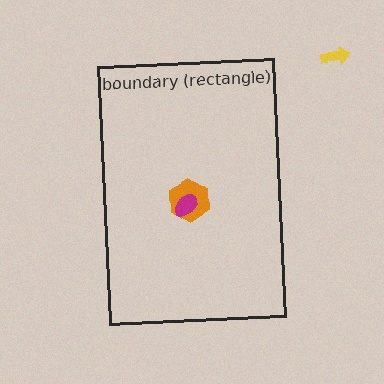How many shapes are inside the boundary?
2 inside, 1 outside.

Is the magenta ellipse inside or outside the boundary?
Inside.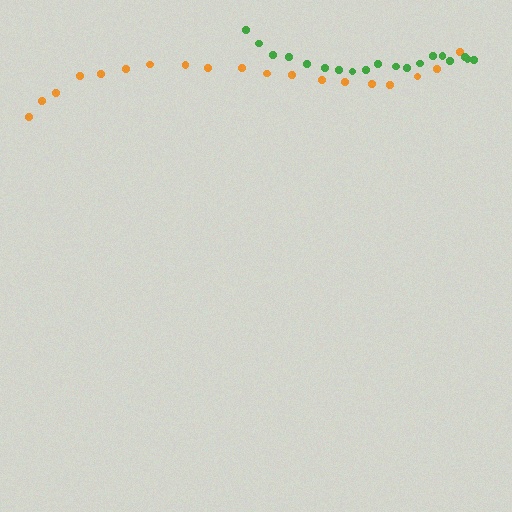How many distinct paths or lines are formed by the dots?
There are 2 distinct paths.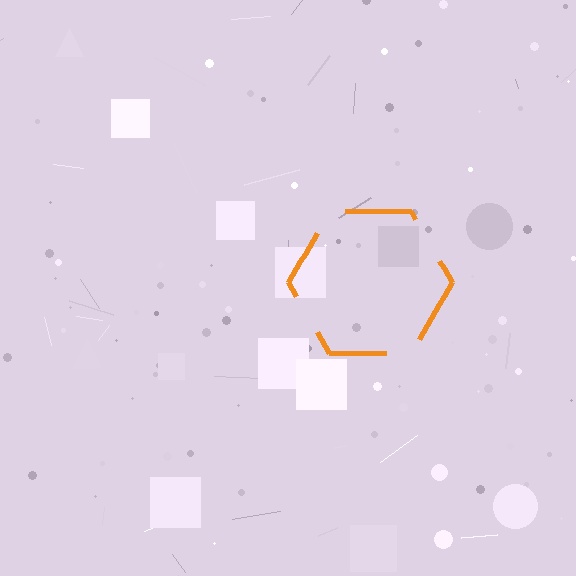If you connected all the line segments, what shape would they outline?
They would outline a hexagon.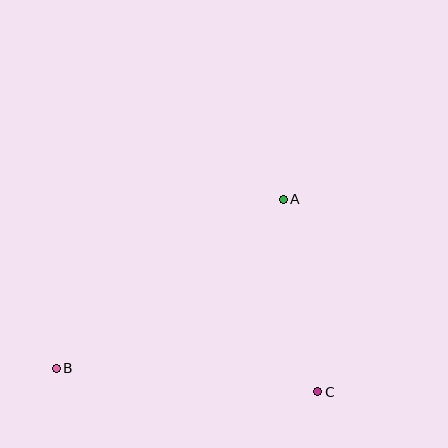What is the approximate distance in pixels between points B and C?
The distance between B and C is approximately 262 pixels.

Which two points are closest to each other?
Points A and C are closest to each other.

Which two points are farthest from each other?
Points A and B are farthest from each other.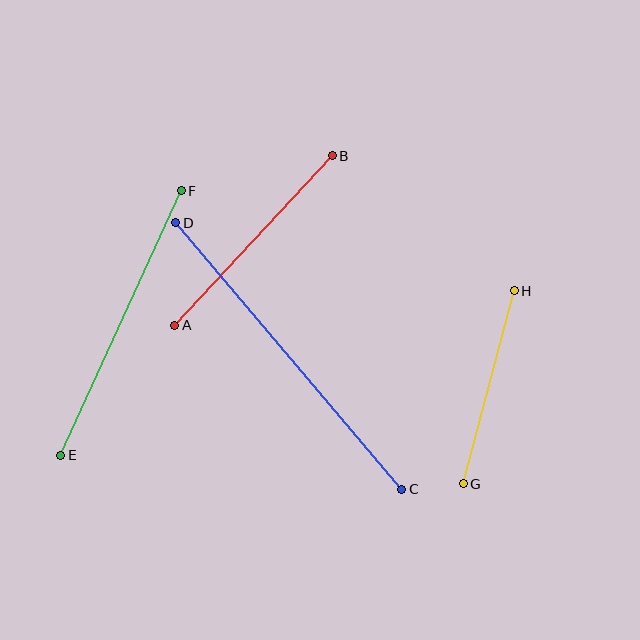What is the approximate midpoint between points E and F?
The midpoint is at approximately (121, 323) pixels.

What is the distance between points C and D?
The distance is approximately 350 pixels.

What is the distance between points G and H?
The distance is approximately 199 pixels.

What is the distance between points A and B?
The distance is approximately 231 pixels.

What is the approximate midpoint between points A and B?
The midpoint is at approximately (254, 241) pixels.